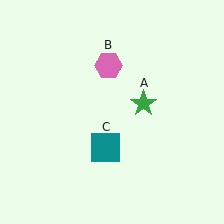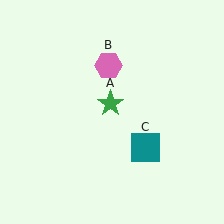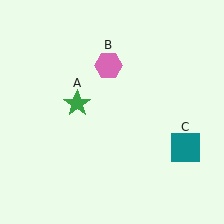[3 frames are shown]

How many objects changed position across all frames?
2 objects changed position: green star (object A), teal square (object C).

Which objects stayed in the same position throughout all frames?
Pink hexagon (object B) remained stationary.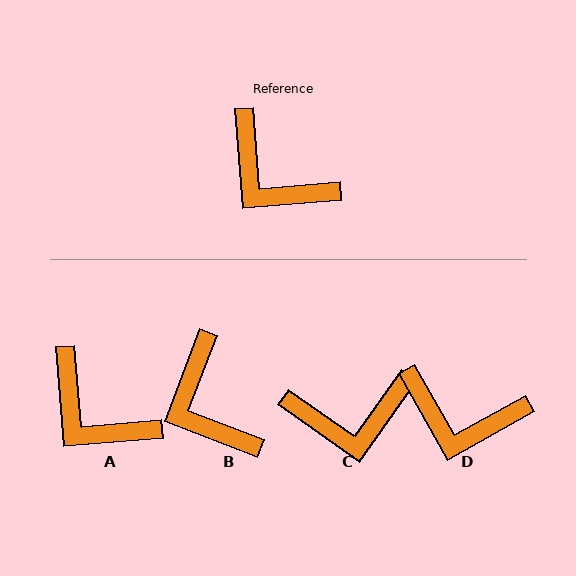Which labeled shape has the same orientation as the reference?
A.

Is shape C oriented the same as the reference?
No, it is off by about 50 degrees.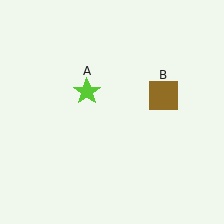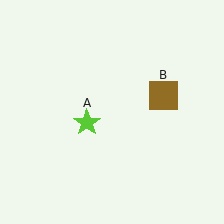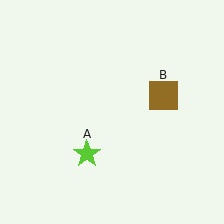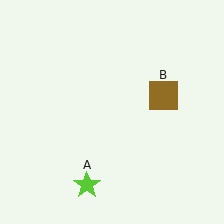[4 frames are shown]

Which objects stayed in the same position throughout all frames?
Brown square (object B) remained stationary.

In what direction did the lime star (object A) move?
The lime star (object A) moved down.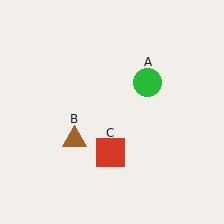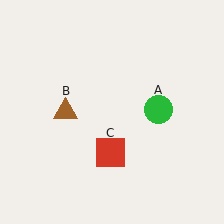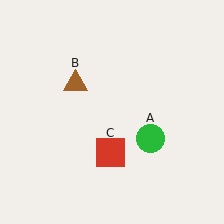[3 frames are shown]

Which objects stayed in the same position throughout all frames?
Red square (object C) remained stationary.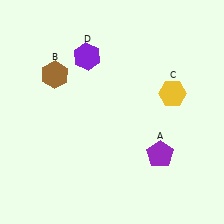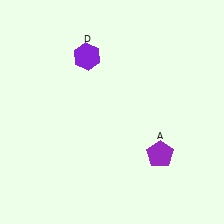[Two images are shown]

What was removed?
The yellow hexagon (C), the brown hexagon (B) were removed in Image 2.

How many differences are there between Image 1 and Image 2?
There are 2 differences between the two images.